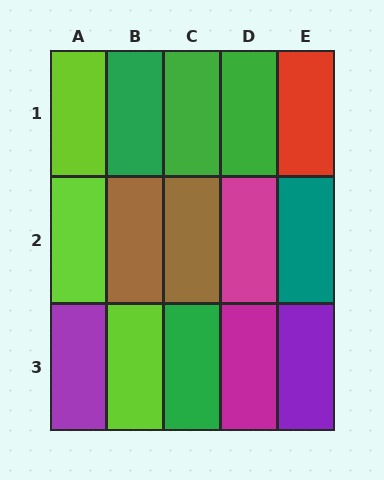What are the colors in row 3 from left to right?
Purple, lime, green, magenta, purple.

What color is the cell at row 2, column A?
Lime.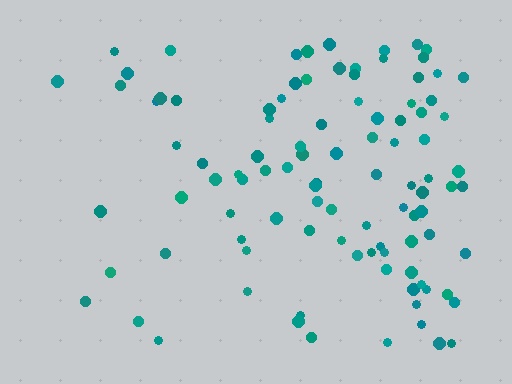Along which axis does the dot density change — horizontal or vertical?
Horizontal.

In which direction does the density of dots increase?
From left to right, with the right side densest.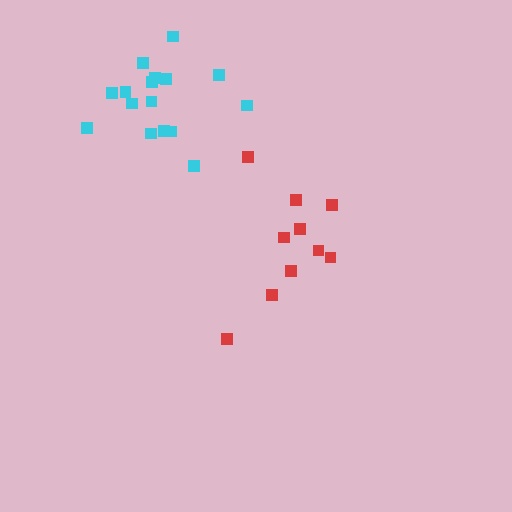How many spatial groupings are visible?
There are 2 spatial groupings.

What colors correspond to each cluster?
The clusters are colored: red, cyan.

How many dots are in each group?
Group 1: 10 dots, Group 2: 16 dots (26 total).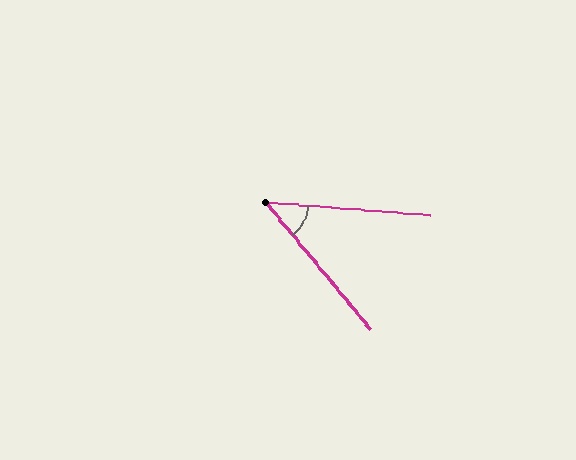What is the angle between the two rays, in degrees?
Approximately 46 degrees.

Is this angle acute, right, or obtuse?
It is acute.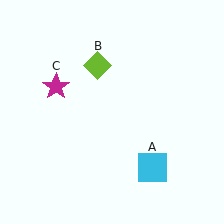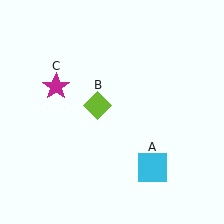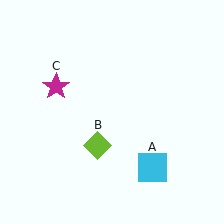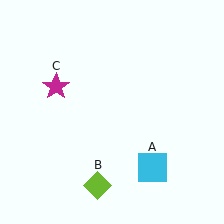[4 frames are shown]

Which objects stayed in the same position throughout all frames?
Cyan square (object A) and magenta star (object C) remained stationary.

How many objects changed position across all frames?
1 object changed position: lime diamond (object B).